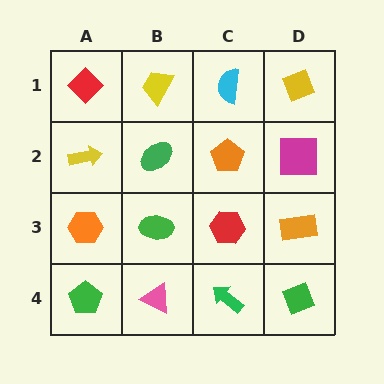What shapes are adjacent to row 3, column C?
An orange pentagon (row 2, column C), a green arrow (row 4, column C), a green ellipse (row 3, column B), an orange rectangle (row 3, column D).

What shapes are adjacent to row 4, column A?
An orange hexagon (row 3, column A), a pink triangle (row 4, column B).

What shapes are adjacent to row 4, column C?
A red hexagon (row 3, column C), a pink triangle (row 4, column B), a green diamond (row 4, column D).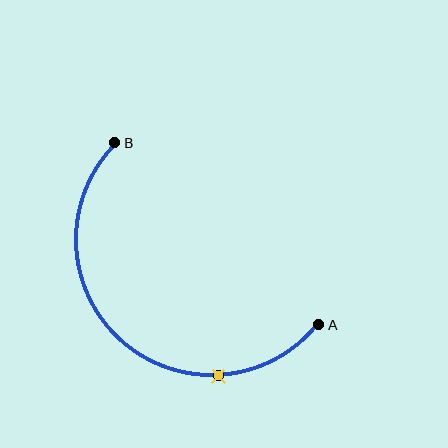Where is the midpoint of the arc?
The arc midpoint is the point on the curve farthest from the straight line joining A and B. It sits below and to the left of that line.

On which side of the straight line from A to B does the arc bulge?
The arc bulges below and to the left of the straight line connecting A and B.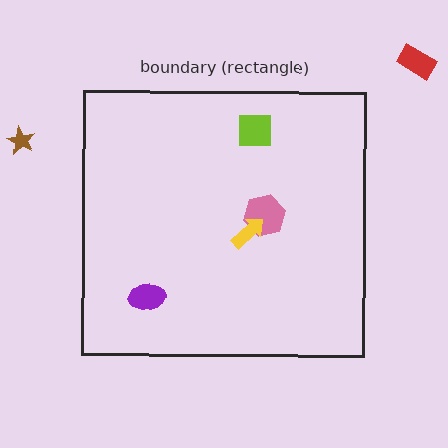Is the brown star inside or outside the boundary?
Outside.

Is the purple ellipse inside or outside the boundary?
Inside.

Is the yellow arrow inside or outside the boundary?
Inside.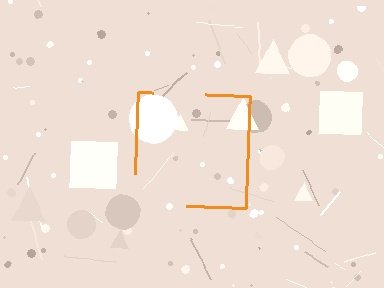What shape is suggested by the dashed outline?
The dashed outline suggests a square.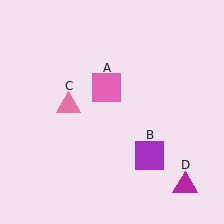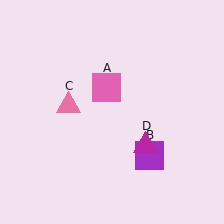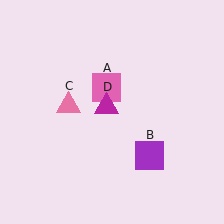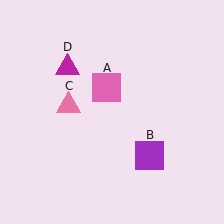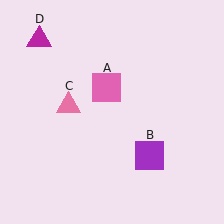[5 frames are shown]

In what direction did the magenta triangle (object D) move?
The magenta triangle (object D) moved up and to the left.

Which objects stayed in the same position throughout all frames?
Pink square (object A) and purple square (object B) and pink triangle (object C) remained stationary.